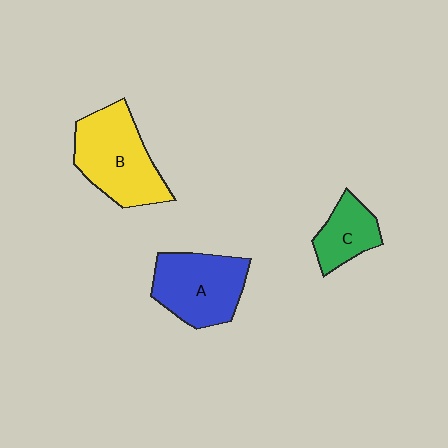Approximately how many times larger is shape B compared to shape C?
Approximately 1.9 times.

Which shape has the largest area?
Shape B (yellow).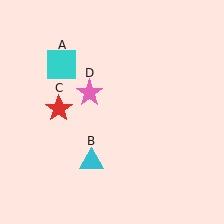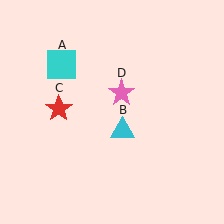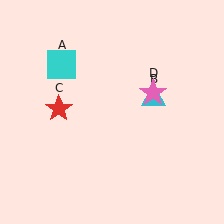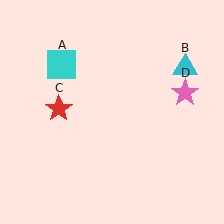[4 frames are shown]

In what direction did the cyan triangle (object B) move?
The cyan triangle (object B) moved up and to the right.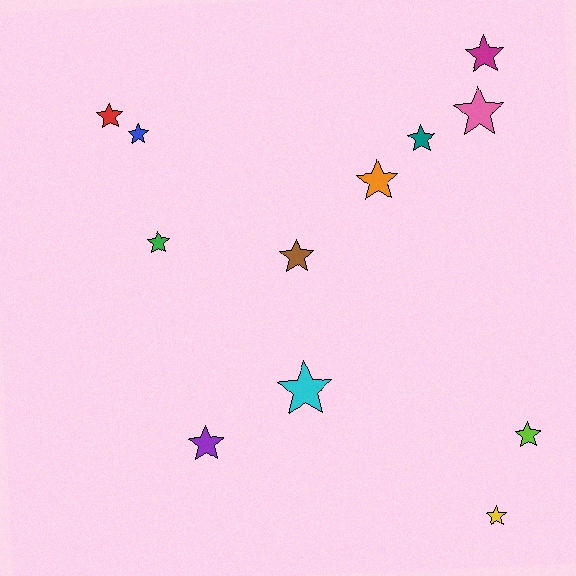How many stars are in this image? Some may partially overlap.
There are 12 stars.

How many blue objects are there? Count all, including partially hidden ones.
There is 1 blue object.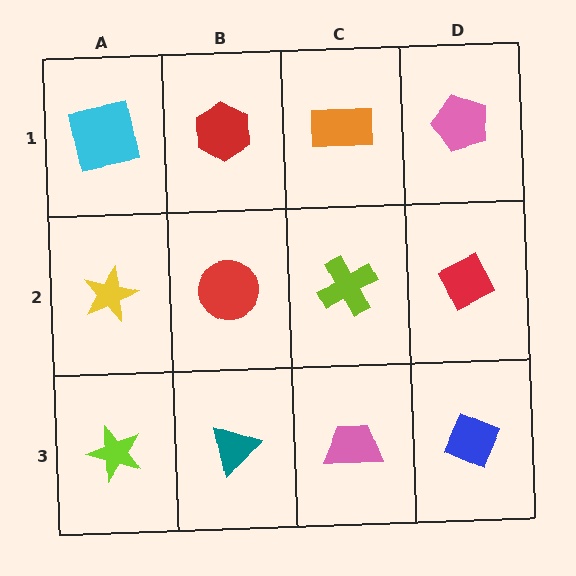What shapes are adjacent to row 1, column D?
A red diamond (row 2, column D), an orange rectangle (row 1, column C).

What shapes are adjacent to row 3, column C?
A lime cross (row 2, column C), a teal triangle (row 3, column B), a blue diamond (row 3, column D).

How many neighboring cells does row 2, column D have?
3.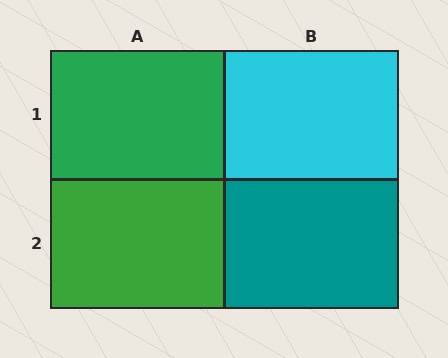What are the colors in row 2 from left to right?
Green, teal.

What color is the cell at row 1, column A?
Green.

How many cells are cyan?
1 cell is cyan.